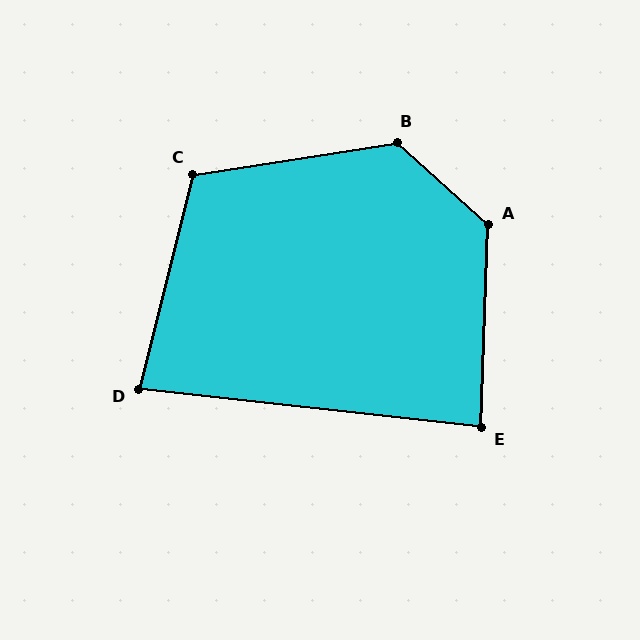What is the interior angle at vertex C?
Approximately 113 degrees (obtuse).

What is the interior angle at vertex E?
Approximately 86 degrees (approximately right).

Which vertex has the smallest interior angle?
D, at approximately 82 degrees.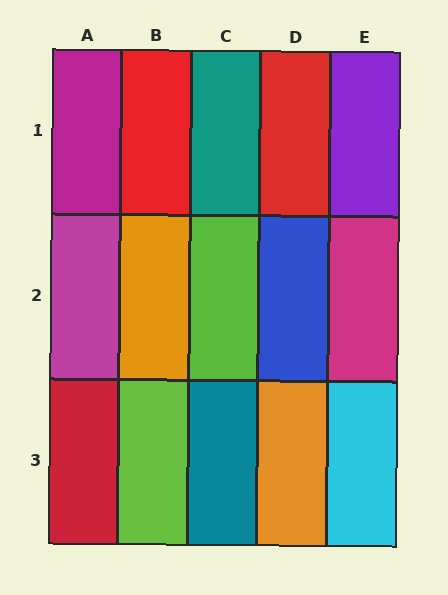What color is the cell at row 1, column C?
Teal.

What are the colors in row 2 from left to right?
Magenta, orange, lime, blue, magenta.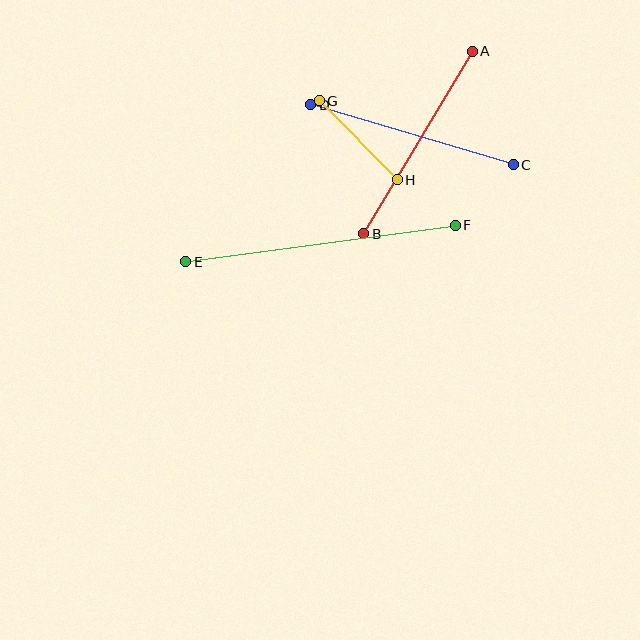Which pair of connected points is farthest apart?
Points E and F are farthest apart.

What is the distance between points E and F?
The distance is approximately 272 pixels.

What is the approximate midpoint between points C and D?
The midpoint is at approximately (412, 135) pixels.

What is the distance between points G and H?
The distance is approximately 111 pixels.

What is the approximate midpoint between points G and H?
The midpoint is at approximately (358, 140) pixels.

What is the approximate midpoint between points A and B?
The midpoint is at approximately (418, 142) pixels.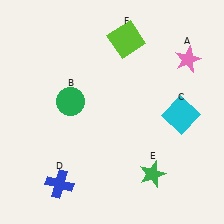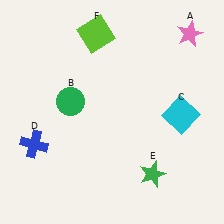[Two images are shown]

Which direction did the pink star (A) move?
The pink star (A) moved up.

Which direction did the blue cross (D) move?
The blue cross (D) moved up.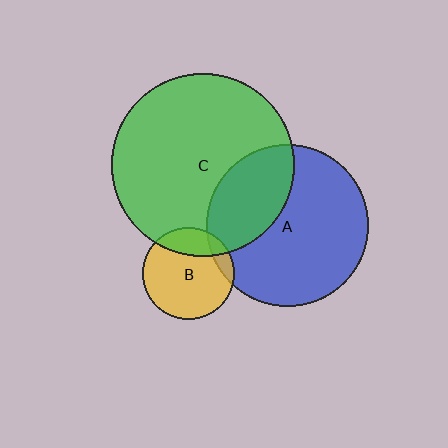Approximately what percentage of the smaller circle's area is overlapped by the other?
Approximately 10%.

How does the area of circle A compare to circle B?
Approximately 3.1 times.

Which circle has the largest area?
Circle C (green).